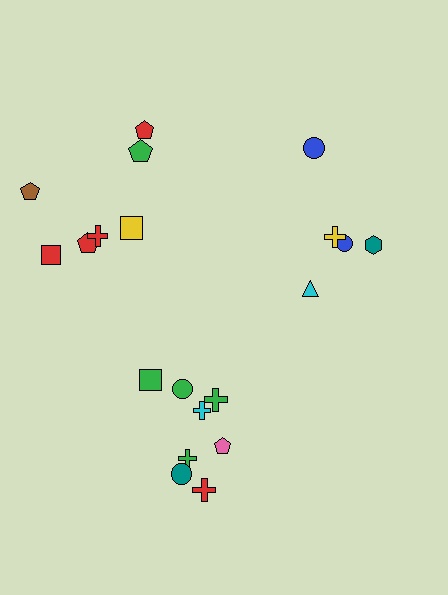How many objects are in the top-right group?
There are 5 objects.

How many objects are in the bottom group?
There are 8 objects.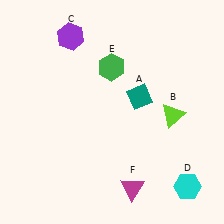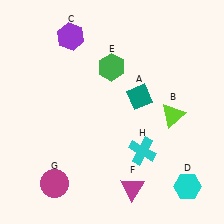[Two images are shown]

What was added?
A magenta circle (G), a cyan cross (H) were added in Image 2.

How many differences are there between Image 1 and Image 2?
There are 2 differences between the two images.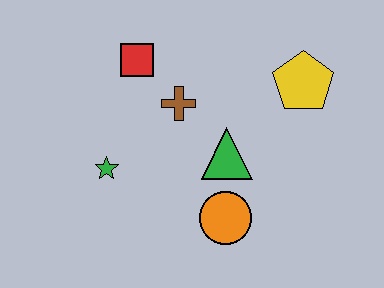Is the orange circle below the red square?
Yes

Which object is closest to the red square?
The brown cross is closest to the red square.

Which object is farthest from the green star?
The yellow pentagon is farthest from the green star.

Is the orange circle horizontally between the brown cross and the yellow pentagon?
Yes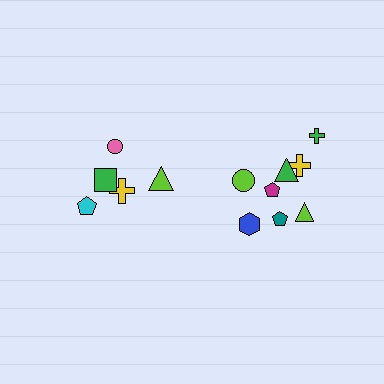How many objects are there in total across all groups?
There are 13 objects.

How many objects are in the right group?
There are 8 objects.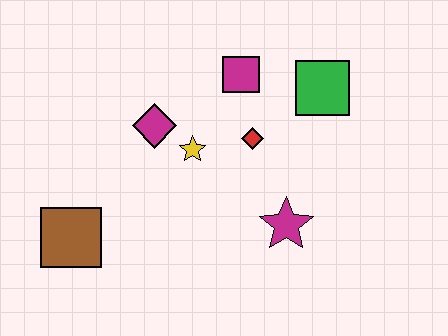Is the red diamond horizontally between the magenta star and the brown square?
Yes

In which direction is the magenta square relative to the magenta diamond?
The magenta square is to the right of the magenta diamond.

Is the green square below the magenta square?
Yes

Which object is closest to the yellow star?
The magenta diamond is closest to the yellow star.